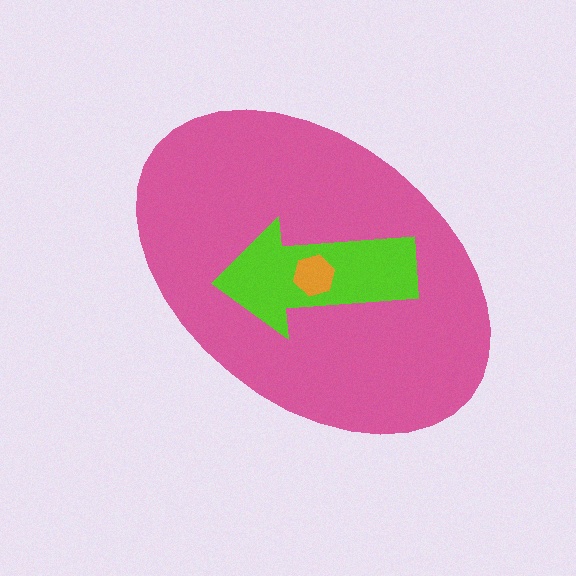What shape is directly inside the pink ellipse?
The lime arrow.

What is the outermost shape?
The pink ellipse.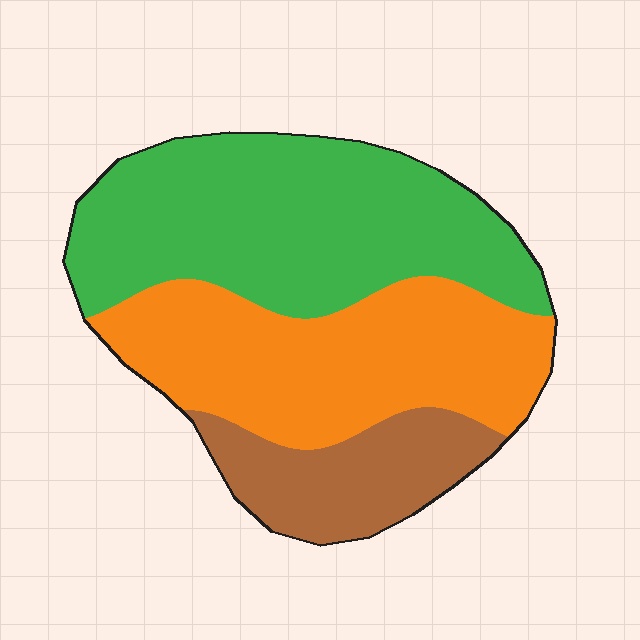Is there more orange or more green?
Green.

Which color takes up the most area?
Green, at roughly 45%.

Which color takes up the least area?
Brown, at roughly 20%.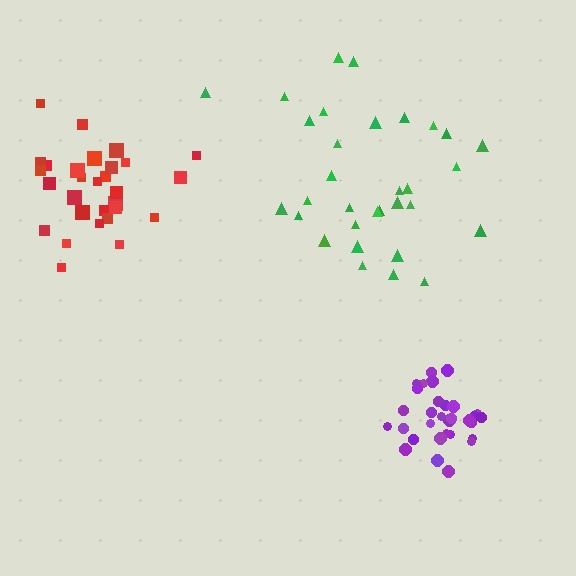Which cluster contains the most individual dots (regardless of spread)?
Green (32).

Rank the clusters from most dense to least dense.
purple, red, green.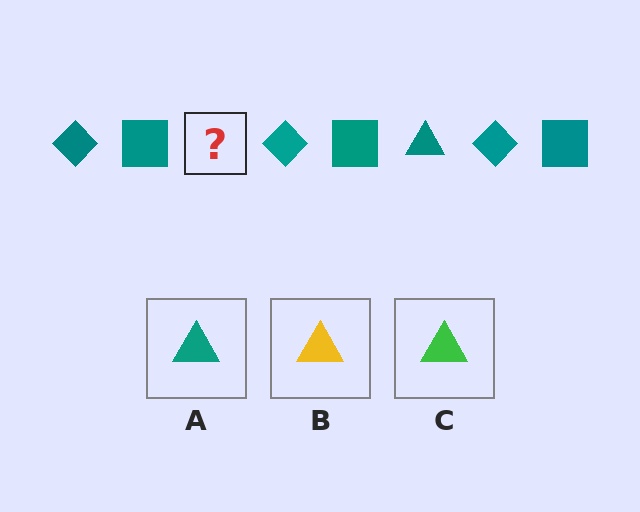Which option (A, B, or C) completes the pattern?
A.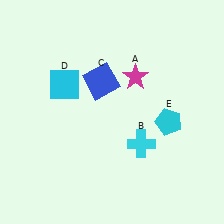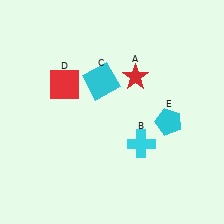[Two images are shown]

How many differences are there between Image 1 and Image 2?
There are 3 differences between the two images.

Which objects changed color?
A changed from magenta to red. C changed from blue to cyan. D changed from cyan to red.